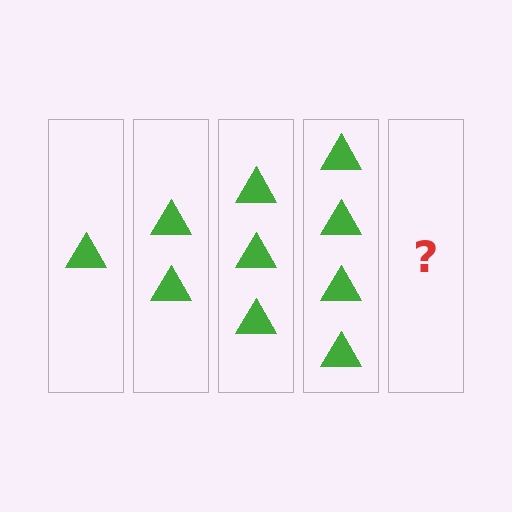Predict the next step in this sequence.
The next step is 5 triangles.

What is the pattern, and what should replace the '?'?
The pattern is that each step adds one more triangle. The '?' should be 5 triangles.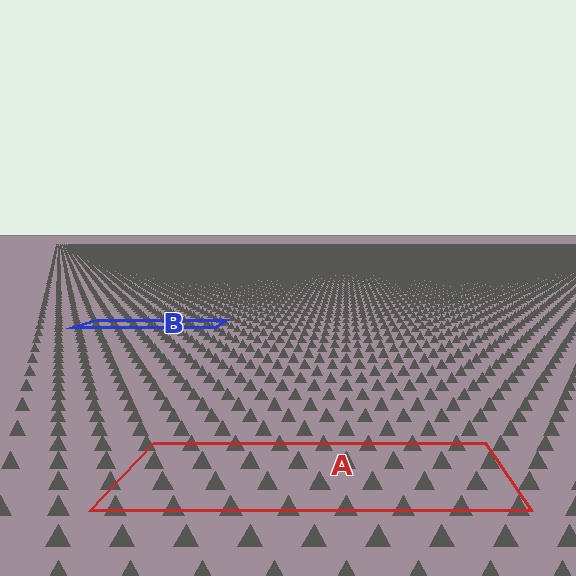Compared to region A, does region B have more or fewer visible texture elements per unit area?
Region B has more texture elements per unit area — they are packed more densely because it is farther away.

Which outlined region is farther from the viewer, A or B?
Region B is farther from the viewer — the texture elements inside it appear smaller and more densely packed.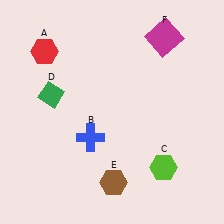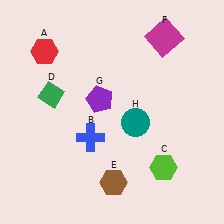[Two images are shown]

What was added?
A purple pentagon (G), a teal circle (H) were added in Image 2.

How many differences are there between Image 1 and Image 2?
There are 2 differences between the two images.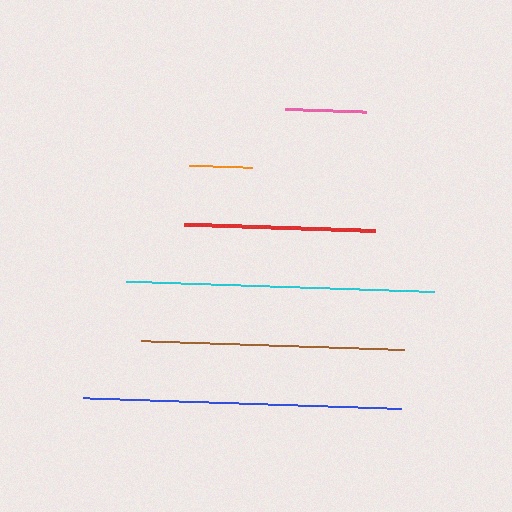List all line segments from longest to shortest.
From longest to shortest: blue, cyan, brown, red, pink, orange.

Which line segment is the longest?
The blue line is the longest at approximately 319 pixels.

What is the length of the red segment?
The red segment is approximately 191 pixels long.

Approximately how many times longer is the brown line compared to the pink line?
The brown line is approximately 3.2 times the length of the pink line.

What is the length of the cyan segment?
The cyan segment is approximately 308 pixels long.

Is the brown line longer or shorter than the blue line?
The blue line is longer than the brown line.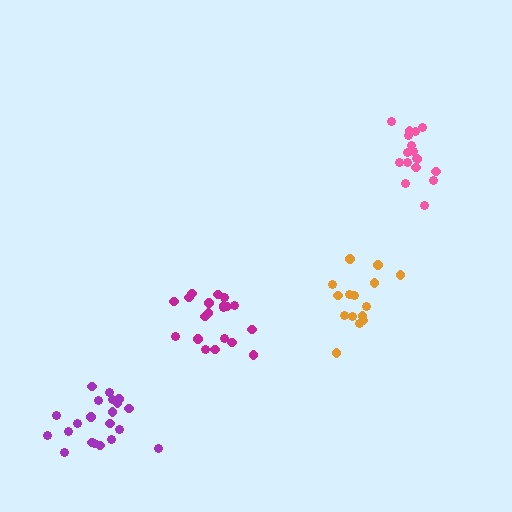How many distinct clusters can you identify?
There are 4 distinct clusters.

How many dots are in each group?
Group 1: 20 dots, Group 2: 15 dots, Group 3: 17 dots, Group 4: 21 dots (73 total).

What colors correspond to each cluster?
The clusters are colored: magenta, orange, pink, purple.